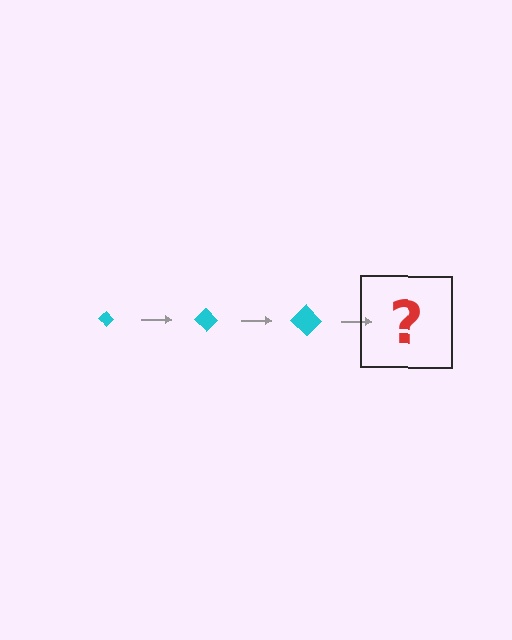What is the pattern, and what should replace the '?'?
The pattern is that the diamond gets progressively larger each step. The '?' should be a cyan diamond, larger than the previous one.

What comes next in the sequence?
The next element should be a cyan diamond, larger than the previous one.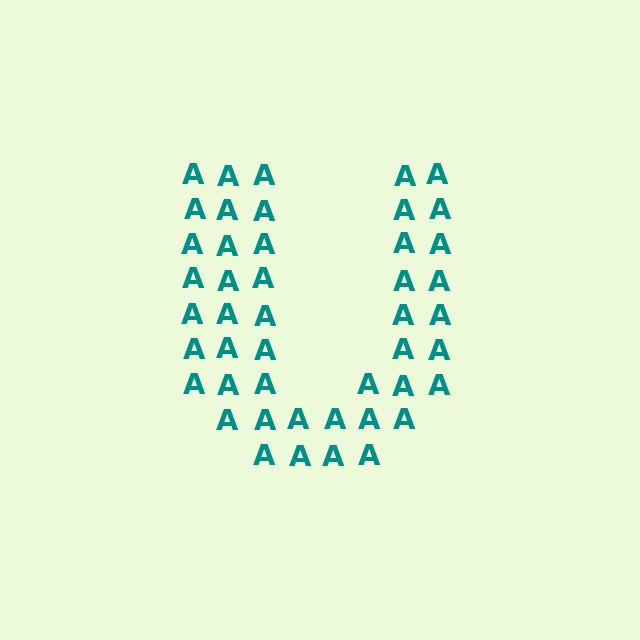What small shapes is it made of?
It is made of small letter A's.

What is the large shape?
The large shape is the letter U.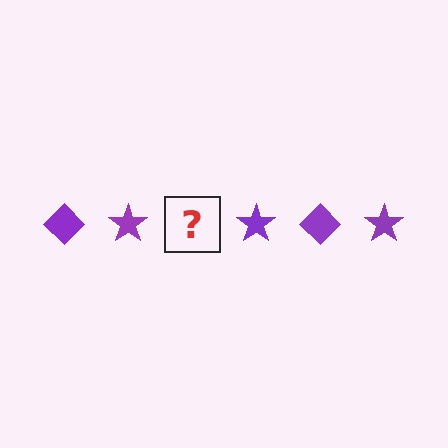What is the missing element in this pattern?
The missing element is a purple diamond.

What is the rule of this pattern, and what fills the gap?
The rule is that the pattern cycles through diamond, star shapes in purple. The gap should be filled with a purple diamond.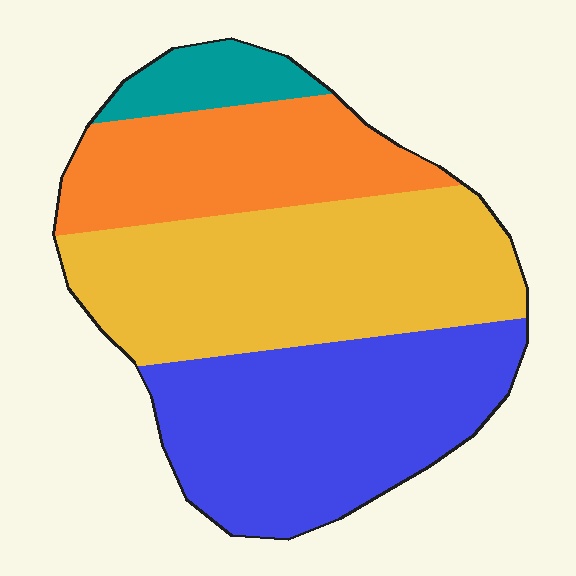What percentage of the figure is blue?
Blue covers around 35% of the figure.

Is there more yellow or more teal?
Yellow.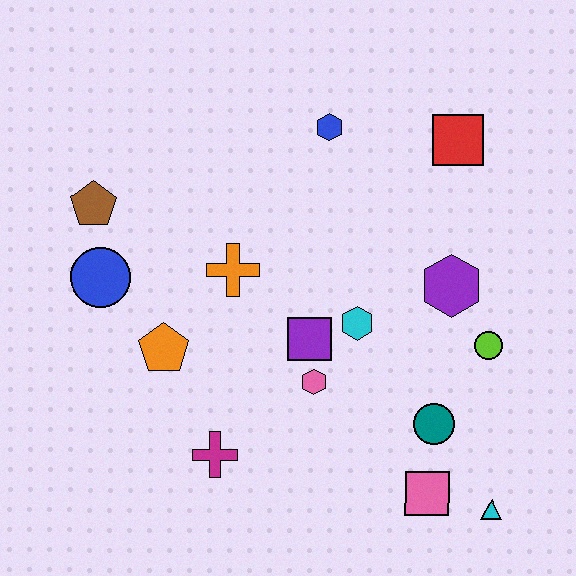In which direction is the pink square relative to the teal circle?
The pink square is below the teal circle.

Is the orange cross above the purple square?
Yes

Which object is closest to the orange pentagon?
The blue circle is closest to the orange pentagon.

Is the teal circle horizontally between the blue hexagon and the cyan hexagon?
No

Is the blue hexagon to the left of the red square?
Yes